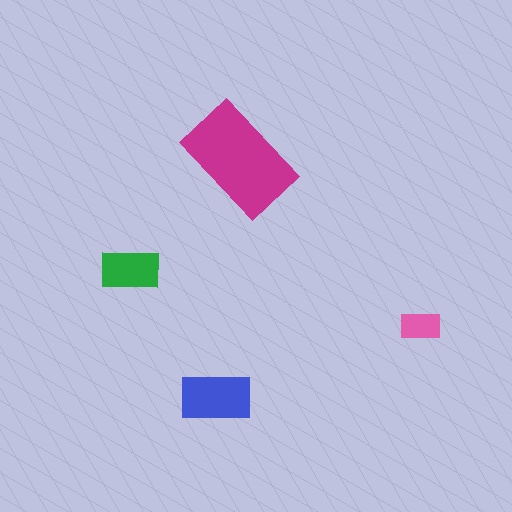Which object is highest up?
The magenta rectangle is topmost.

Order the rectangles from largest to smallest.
the magenta one, the blue one, the green one, the pink one.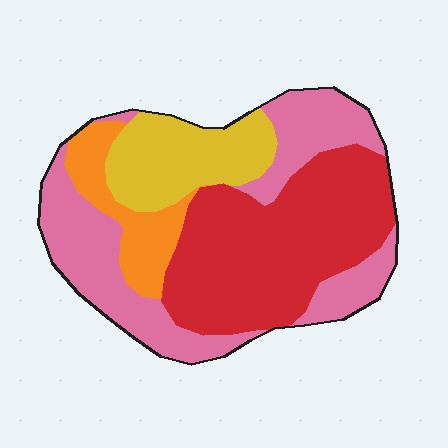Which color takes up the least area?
Orange, at roughly 10%.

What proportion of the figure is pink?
Pink covers 34% of the figure.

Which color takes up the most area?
Red, at roughly 40%.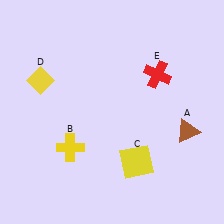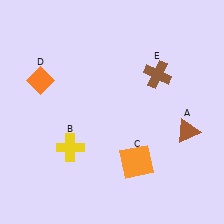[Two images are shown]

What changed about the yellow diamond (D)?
In Image 1, D is yellow. In Image 2, it changed to orange.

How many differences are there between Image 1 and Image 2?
There are 3 differences between the two images.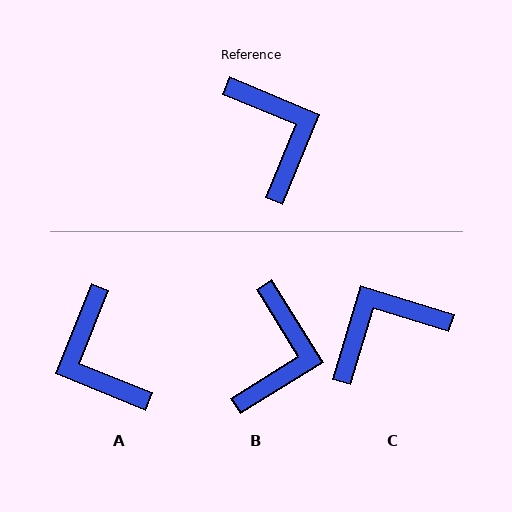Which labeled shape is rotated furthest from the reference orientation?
A, about 179 degrees away.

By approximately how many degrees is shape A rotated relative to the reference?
Approximately 179 degrees clockwise.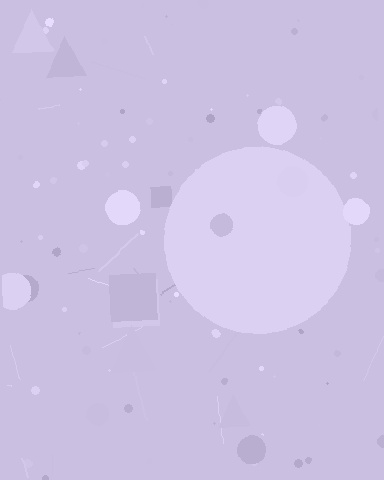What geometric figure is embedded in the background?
A circle is embedded in the background.